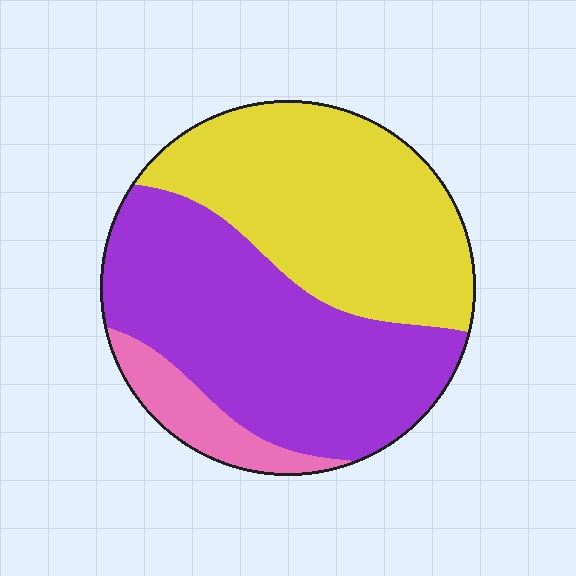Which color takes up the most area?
Purple, at roughly 50%.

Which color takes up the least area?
Pink, at roughly 10%.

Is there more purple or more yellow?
Purple.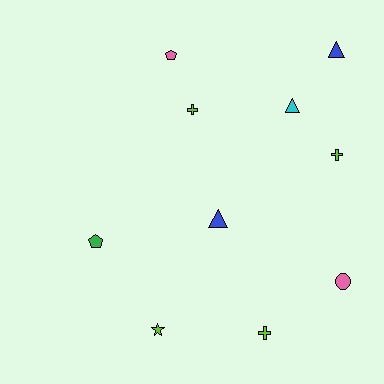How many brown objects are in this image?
There are no brown objects.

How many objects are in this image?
There are 10 objects.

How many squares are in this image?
There are no squares.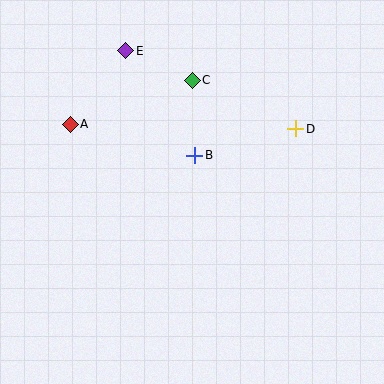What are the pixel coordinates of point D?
Point D is at (296, 129).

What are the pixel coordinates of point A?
Point A is at (70, 124).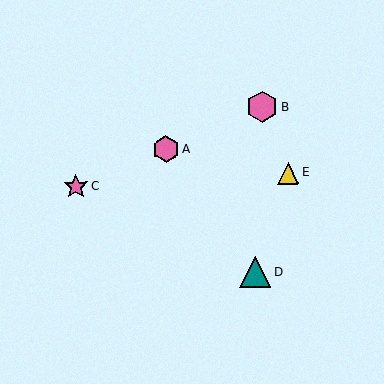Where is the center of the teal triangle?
The center of the teal triangle is at (255, 272).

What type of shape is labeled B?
Shape B is a pink hexagon.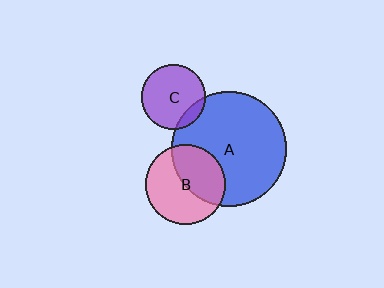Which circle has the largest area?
Circle A (blue).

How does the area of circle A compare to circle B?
Approximately 2.1 times.